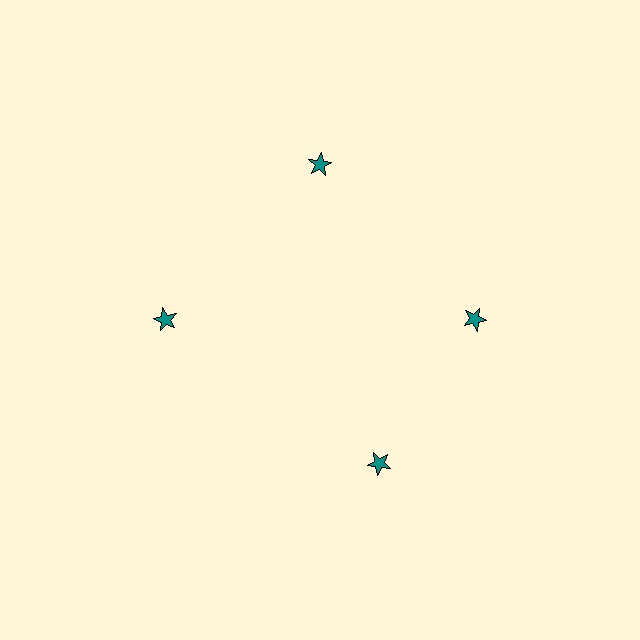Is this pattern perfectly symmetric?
No. The 4 teal stars are arranged in a ring, but one element near the 6 o'clock position is rotated out of alignment along the ring, breaking the 4-fold rotational symmetry.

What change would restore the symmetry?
The symmetry would be restored by rotating it back into even spacing with its neighbors so that all 4 stars sit at equal angles and equal distance from the center.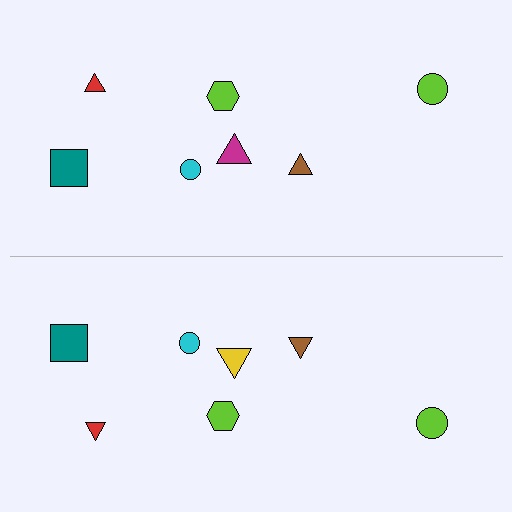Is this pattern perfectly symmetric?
No, the pattern is not perfectly symmetric. The yellow triangle on the bottom side breaks the symmetry — its mirror counterpart is magenta.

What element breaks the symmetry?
The yellow triangle on the bottom side breaks the symmetry — its mirror counterpart is magenta.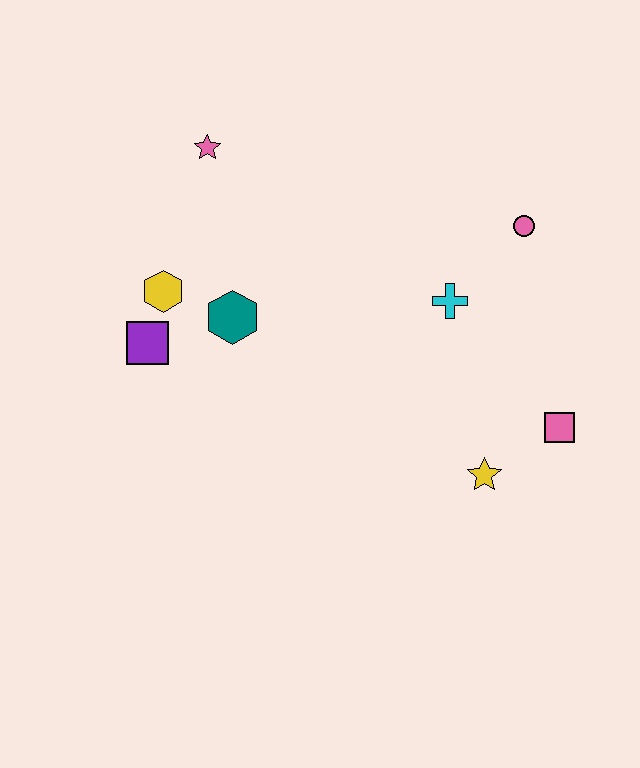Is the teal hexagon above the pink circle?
No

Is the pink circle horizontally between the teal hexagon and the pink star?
No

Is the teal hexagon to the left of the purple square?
No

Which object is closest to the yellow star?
The pink square is closest to the yellow star.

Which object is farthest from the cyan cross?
The purple square is farthest from the cyan cross.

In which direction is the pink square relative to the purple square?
The pink square is to the right of the purple square.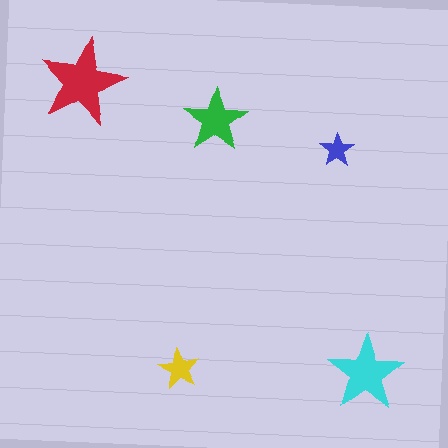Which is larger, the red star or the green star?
The red one.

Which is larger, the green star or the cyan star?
The cyan one.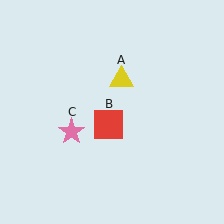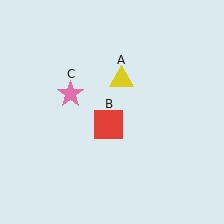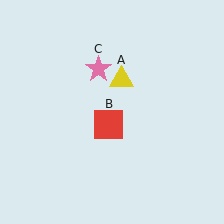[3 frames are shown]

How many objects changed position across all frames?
1 object changed position: pink star (object C).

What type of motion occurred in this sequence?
The pink star (object C) rotated clockwise around the center of the scene.